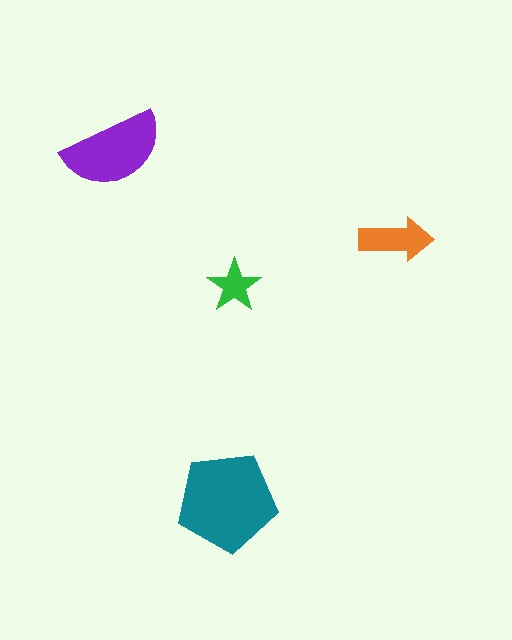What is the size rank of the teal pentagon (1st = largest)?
1st.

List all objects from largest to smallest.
The teal pentagon, the purple semicircle, the orange arrow, the green star.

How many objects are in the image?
There are 4 objects in the image.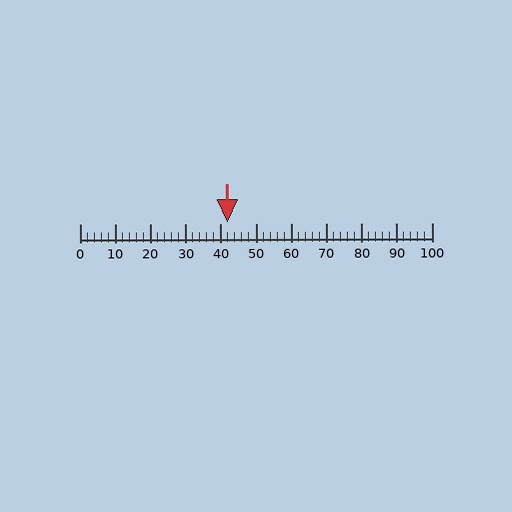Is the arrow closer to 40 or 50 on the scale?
The arrow is closer to 40.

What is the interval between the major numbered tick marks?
The major tick marks are spaced 10 units apart.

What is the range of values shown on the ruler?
The ruler shows values from 0 to 100.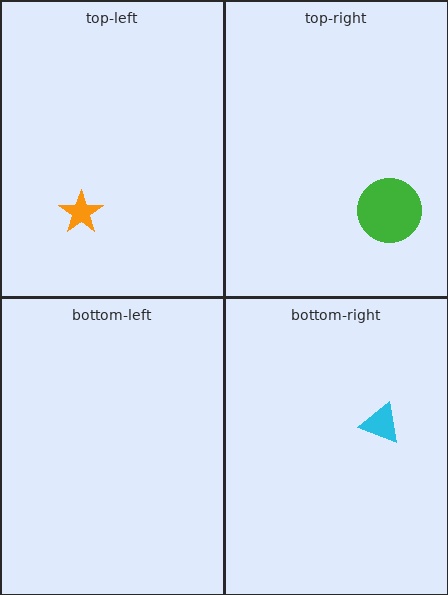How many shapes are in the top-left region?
1.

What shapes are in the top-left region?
The orange star.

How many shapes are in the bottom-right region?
1.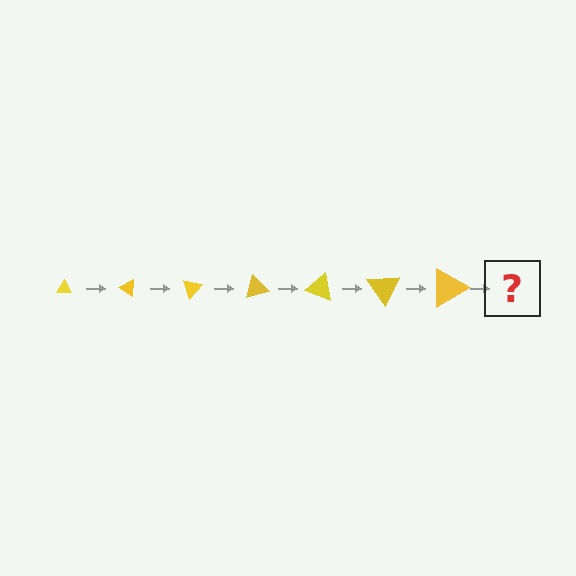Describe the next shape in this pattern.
It should be a triangle, larger than the previous one and rotated 245 degrees from the start.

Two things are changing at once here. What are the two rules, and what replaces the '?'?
The two rules are that the triangle grows larger each step and it rotates 35 degrees each step. The '?' should be a triangle, larger than the previous one and rotated 245 degrees from the start.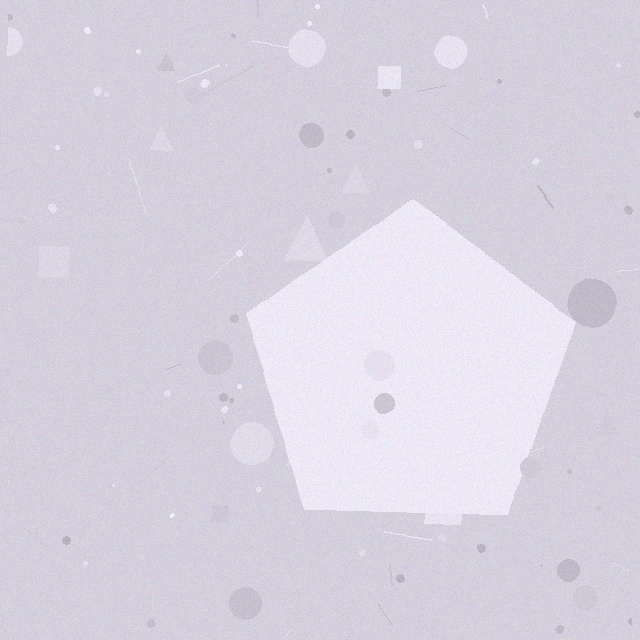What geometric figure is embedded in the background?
A pentagon is embedded in the background.